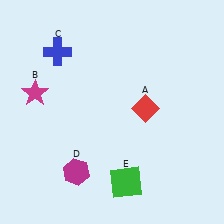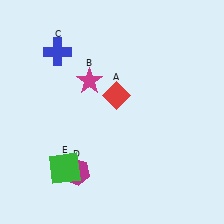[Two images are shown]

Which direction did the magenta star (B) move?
The magenta star (B) moved right.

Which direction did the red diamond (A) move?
The red diamond (A) moved left.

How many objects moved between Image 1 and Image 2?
3 objects moved between the two images.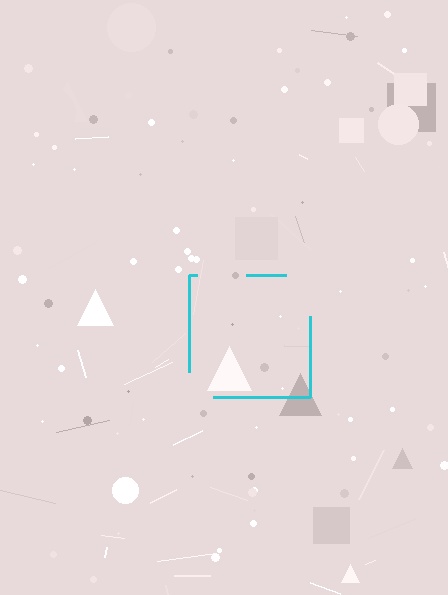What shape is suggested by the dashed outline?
The dashed outline suggests a square.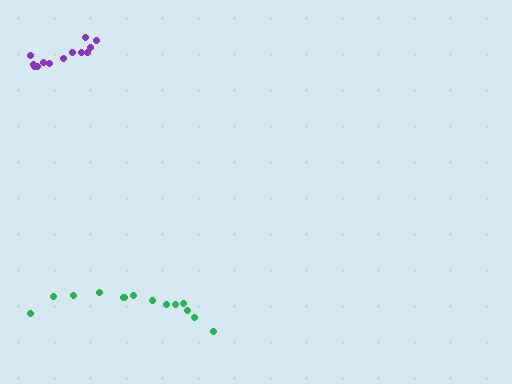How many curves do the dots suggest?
There are 2 distinct paths.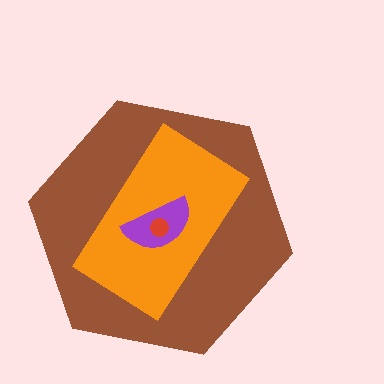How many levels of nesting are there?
4.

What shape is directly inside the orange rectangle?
The purple semicircle.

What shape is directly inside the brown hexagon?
The orange rectangle.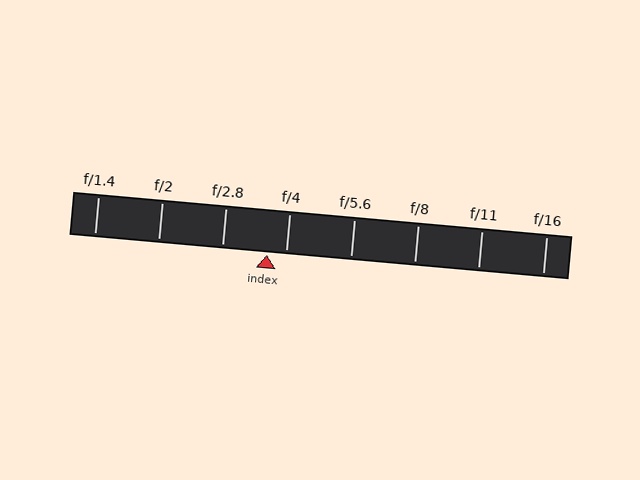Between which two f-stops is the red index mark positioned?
The index mark is between f/2.8 and f/4.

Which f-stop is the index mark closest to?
The index mark is closest to f/4.